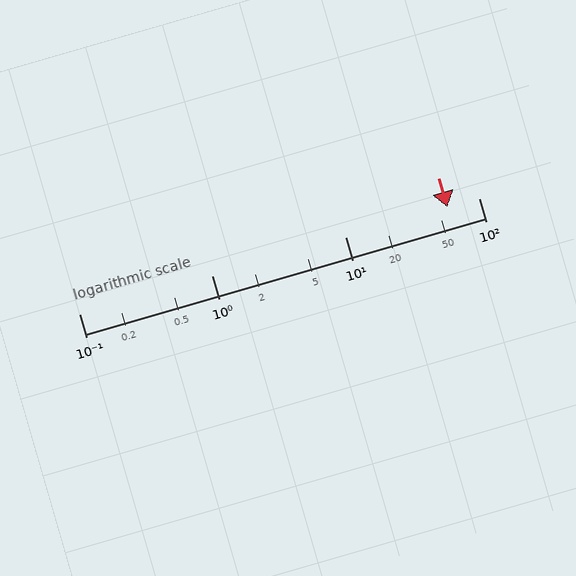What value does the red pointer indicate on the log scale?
The pointer indicates approximately 58.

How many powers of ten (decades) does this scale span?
The scale spans 3 decades, from 0.1 to 100.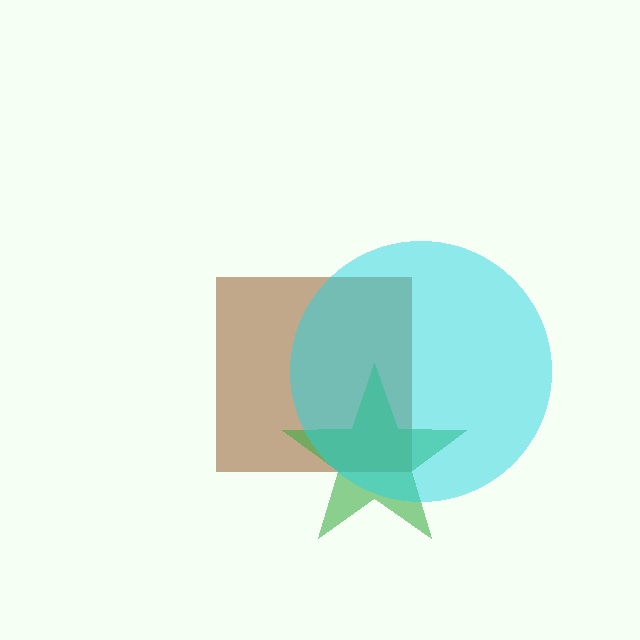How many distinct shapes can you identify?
There are 3 distinct shapes: a brown square, a green star, a cyan circle.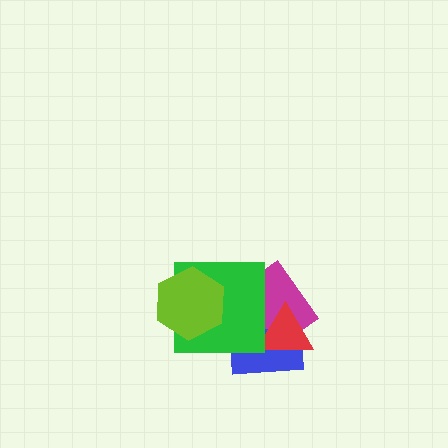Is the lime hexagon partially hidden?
No, no other shape covers it.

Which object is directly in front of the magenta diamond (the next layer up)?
The blue rectangle is directly in front of the magenta diamond.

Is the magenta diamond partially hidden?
Yes, it is partially covered by another shape.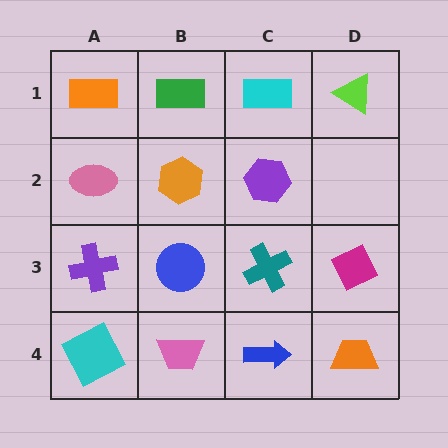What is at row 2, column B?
An orange hexagon.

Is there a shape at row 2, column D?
No, that cell is empty.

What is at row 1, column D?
A lime triangle.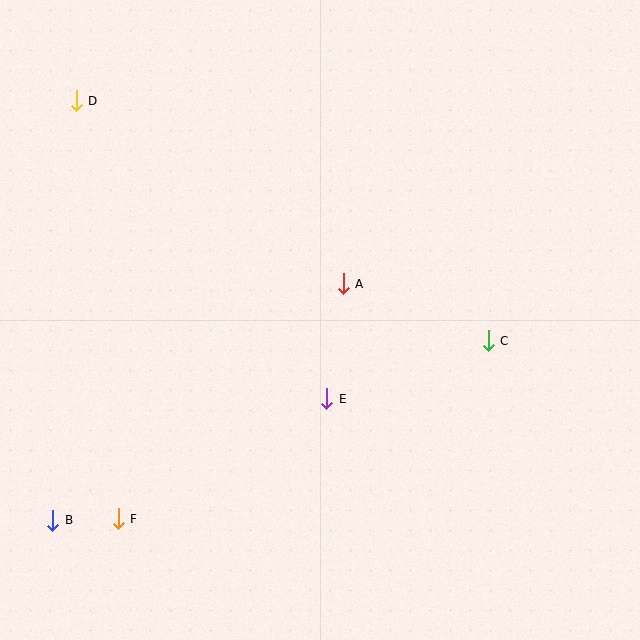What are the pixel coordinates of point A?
Point A is at (343, 284).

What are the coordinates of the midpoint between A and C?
The midpoint between A and C is at (416, 312).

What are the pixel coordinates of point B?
Point B is at (53, 520).